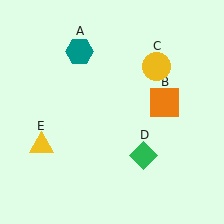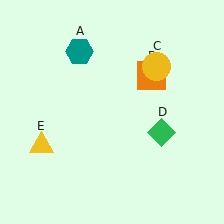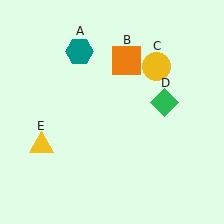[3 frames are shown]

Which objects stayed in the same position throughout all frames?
Teal hexagon (object A) and yellow circle (object C) and yellow triangle (object E) remained stationary.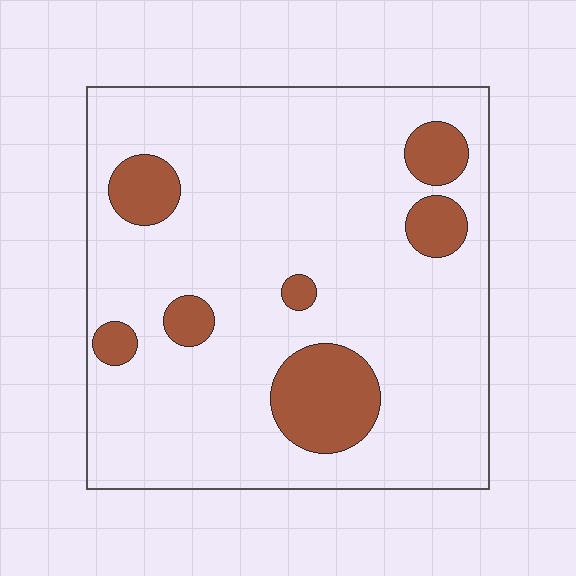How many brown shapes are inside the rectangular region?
7.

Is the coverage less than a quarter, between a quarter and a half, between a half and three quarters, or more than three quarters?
Less than a quarter.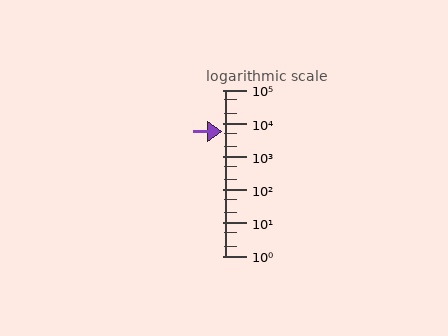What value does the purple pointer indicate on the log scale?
The pointer indicates approximately 5500.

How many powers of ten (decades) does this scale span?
The scale spans 5 decades, from 1 to 100000.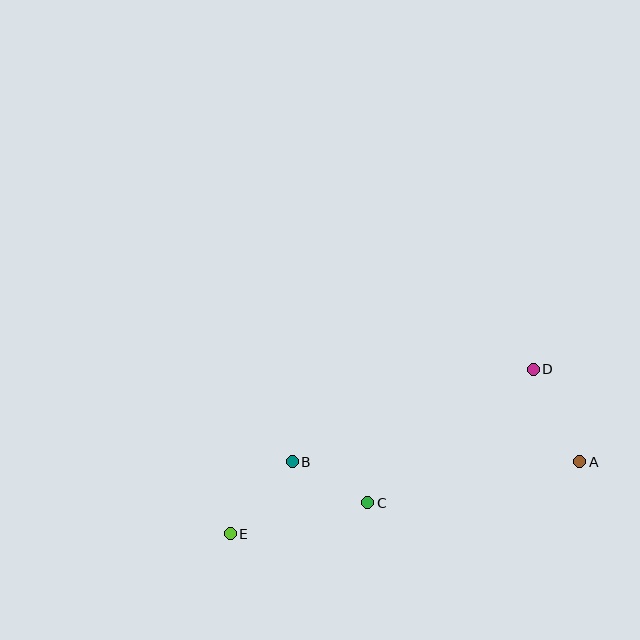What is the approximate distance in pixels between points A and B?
The distance between A and B is approximately 288 pixels.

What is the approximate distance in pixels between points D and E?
The distance between D and E is approximately 344 pixels.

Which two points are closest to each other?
Points B and C are closest to each other.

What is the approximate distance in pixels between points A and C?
The distance between A and C is approximately 216 pixels.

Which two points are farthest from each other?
Points A and E are farthest from each other.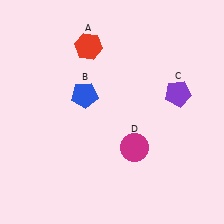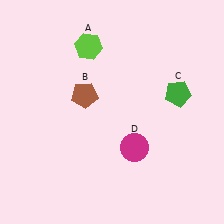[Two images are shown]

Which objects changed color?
A changed from red to lime. B changed from blue to brown. C changed from purple to green.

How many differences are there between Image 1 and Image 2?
There are 3 differences between the two images.